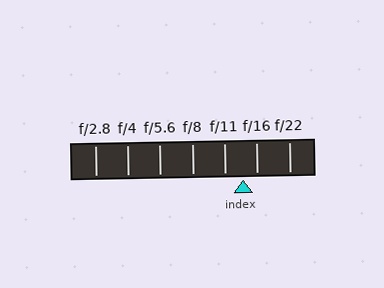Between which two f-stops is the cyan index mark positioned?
The index mark is between f/11 and f/16.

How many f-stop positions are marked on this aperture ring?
There are 7 f-stop positions marked.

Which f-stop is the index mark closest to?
The index mark is closest to f/16.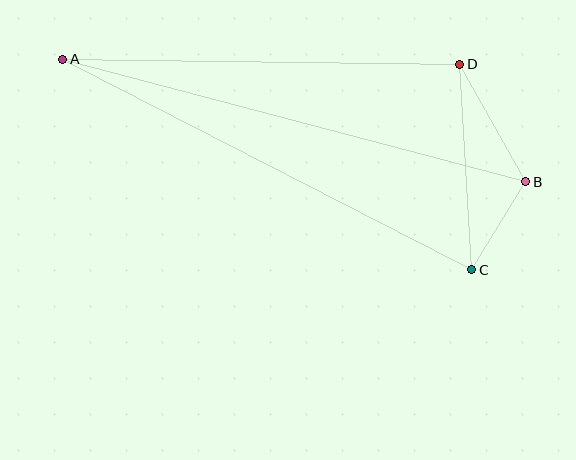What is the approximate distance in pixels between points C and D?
The distance between C and D is approximately 206 pixels.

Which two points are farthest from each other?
Points A and B are farthest from each other.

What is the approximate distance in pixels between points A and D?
The distance between A and D is approximately 397 pixels.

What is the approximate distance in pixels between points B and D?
The distance between B and D is approximately 135 pixels.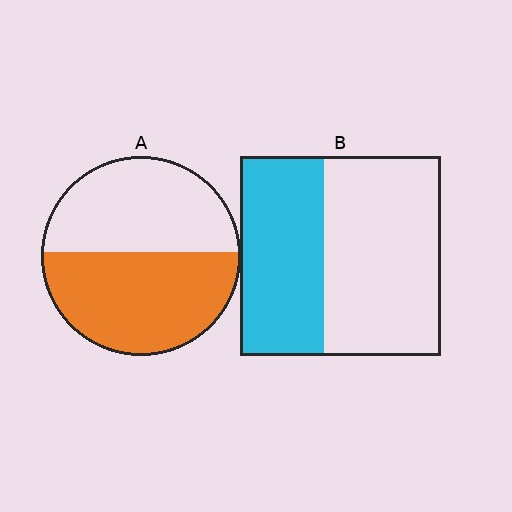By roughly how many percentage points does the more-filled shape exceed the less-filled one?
By roughly 10 percentage points (A over B).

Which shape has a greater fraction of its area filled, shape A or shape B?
Shape A.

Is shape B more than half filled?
No.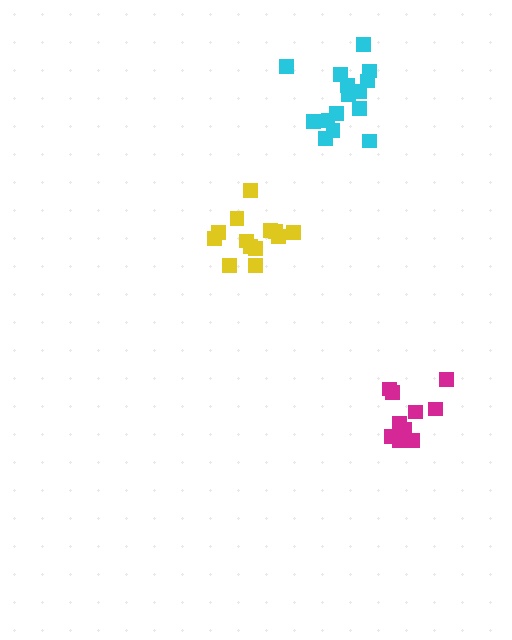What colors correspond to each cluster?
The clusters are colored: yellow, magenta, cyan.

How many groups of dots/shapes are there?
There are 3 groups.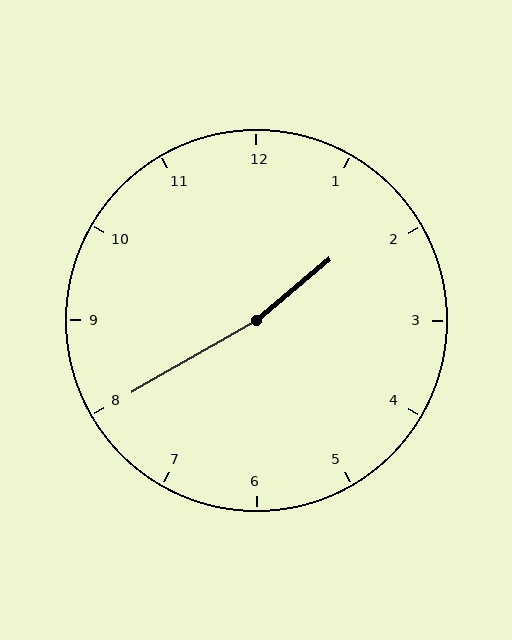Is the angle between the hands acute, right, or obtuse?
It is obtuse.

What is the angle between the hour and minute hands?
Approximately 170 degrees.